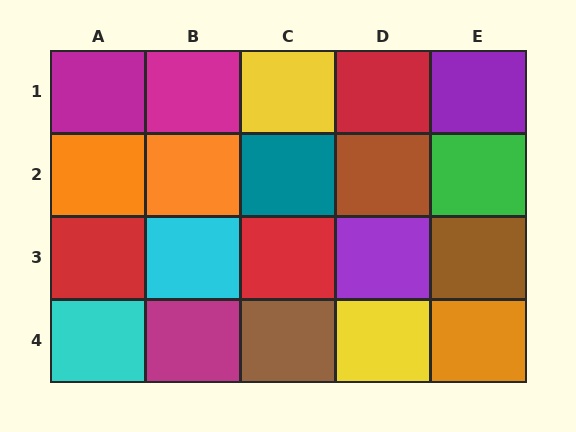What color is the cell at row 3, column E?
Brown.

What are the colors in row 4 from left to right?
Cyan, magenta, brown, yellow, orange.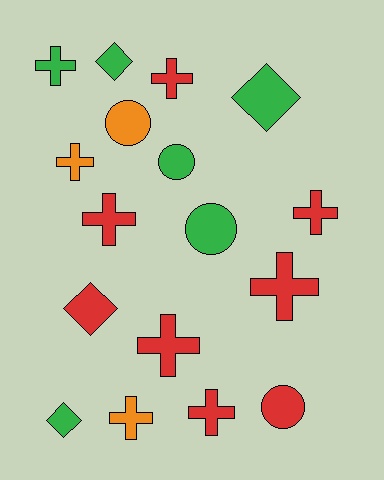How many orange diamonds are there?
There are no orange diamonds.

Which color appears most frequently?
Red, with 8 objects.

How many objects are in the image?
There are 17 objects.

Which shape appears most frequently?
Cross, with 9 objects.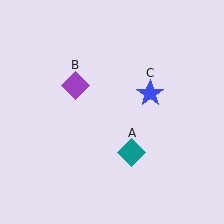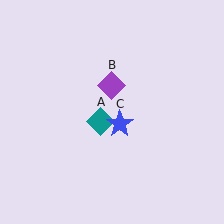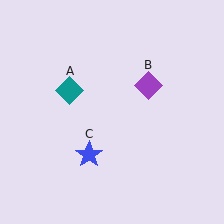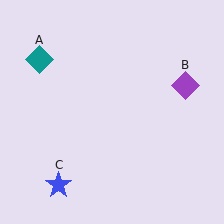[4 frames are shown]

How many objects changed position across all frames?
3 objects changed position: teal diamond (object A), purple diamond (object B), blue star (object C).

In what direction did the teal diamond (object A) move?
The teal diamond (object A) moved up and to the left.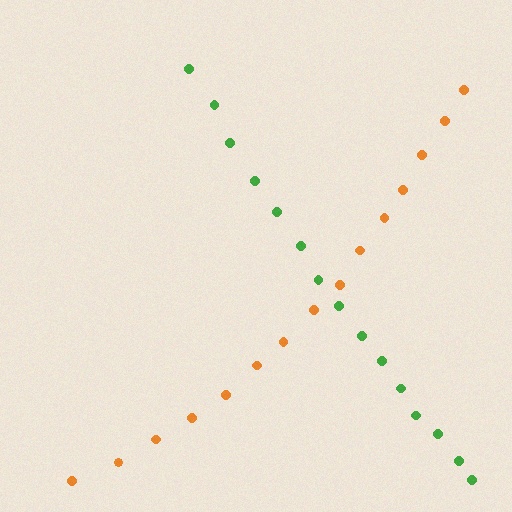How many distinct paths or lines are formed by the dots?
There are 2 distinct paths.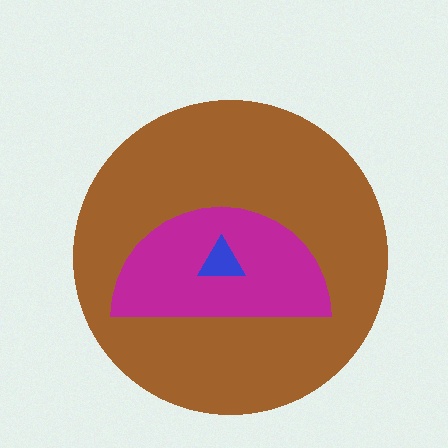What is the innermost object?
The blue triangle.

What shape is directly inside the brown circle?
The magenta semicircle.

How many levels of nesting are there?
3.